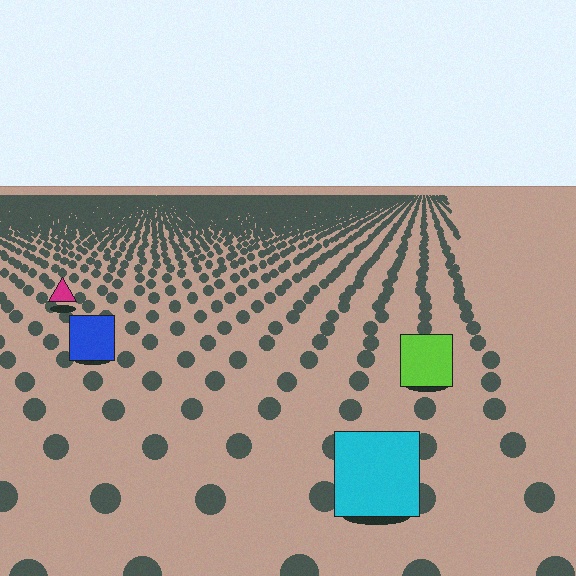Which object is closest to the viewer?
The cyan square is closest. The texture marks near it are larger and more spread out.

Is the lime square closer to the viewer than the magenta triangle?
Yes. The lime square is closer — you can tell from the texture gradient: the ground texture is coarser near it.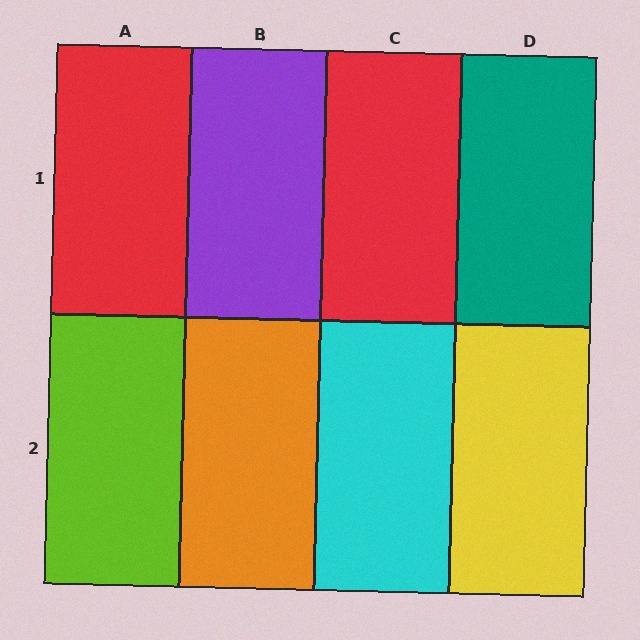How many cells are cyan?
1 cell is cyan.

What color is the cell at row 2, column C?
Cyan.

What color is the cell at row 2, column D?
Yellow.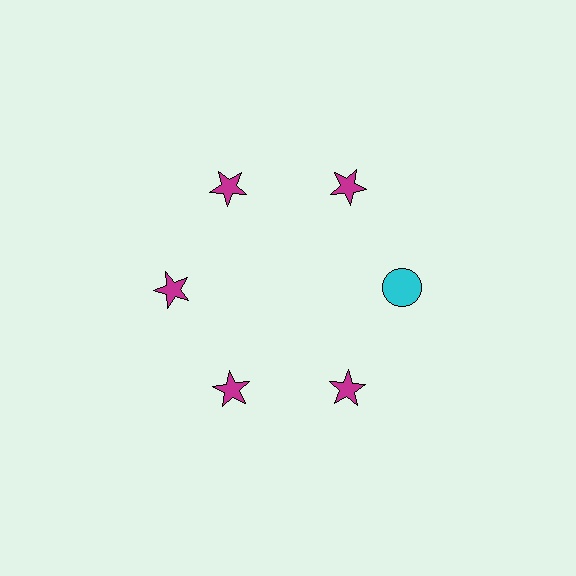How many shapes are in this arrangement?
There are 6 shapes arranged in a ring pattern.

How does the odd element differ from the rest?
It differs in both color (cyan instead of magenta) and shape (circle instead of star).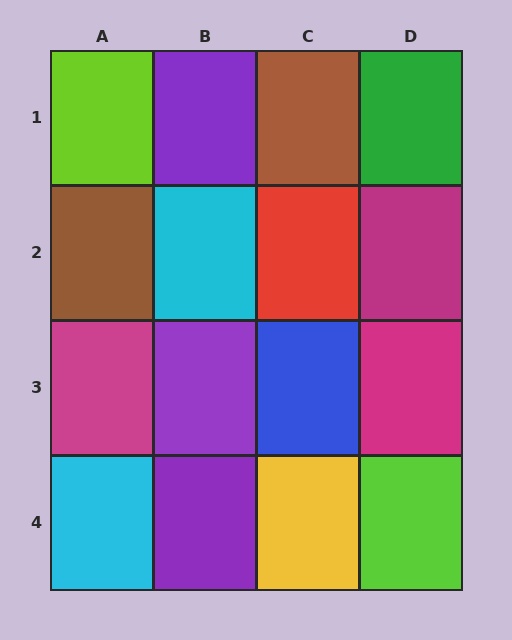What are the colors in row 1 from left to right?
Lime, purple, brown, green.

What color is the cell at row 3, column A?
Magenta.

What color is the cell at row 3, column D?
Magenta.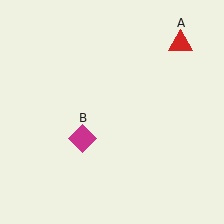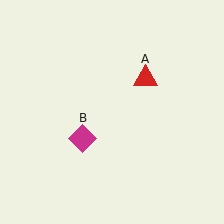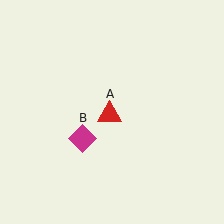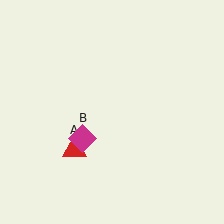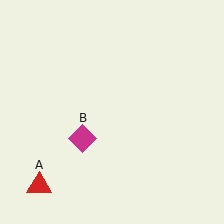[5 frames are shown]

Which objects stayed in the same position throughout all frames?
Magenta diamond (object B) remained stationary.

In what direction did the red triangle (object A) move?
The red triangle (object A) moved down and to the left.